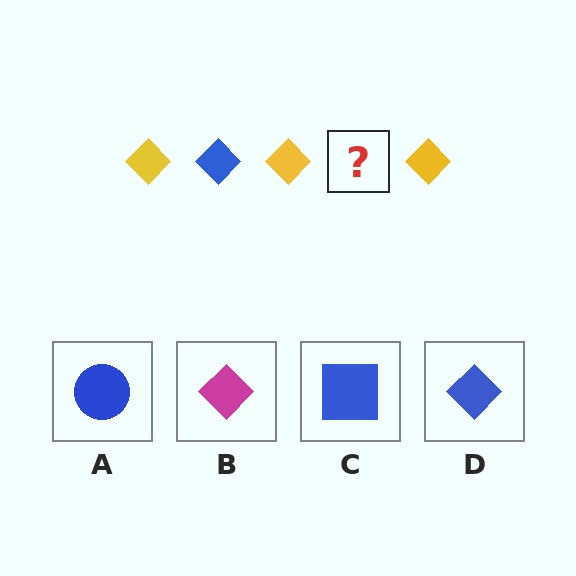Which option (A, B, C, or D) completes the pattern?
D.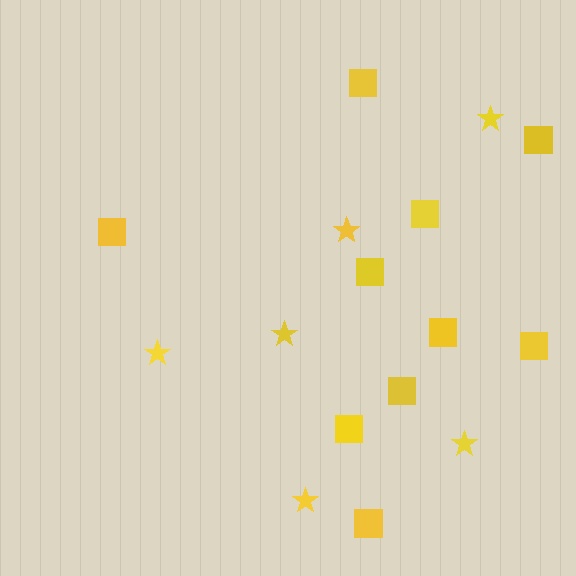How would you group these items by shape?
There are 2 groups: one group of stars (6) and one group of squares (10).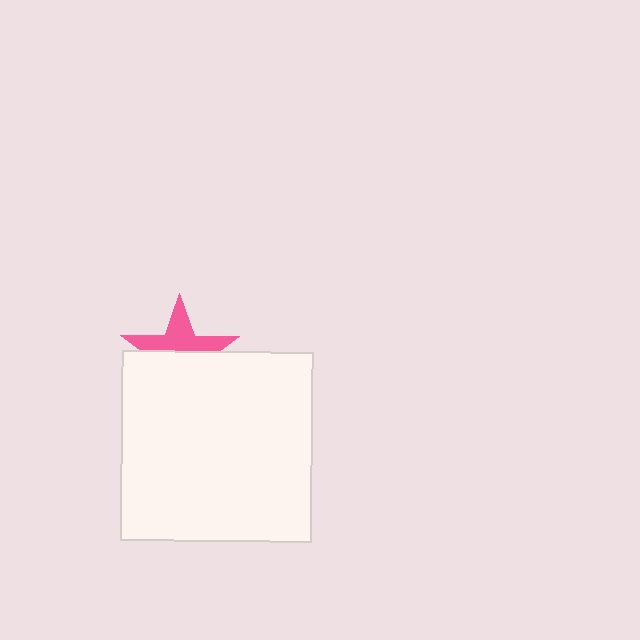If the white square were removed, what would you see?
You would see the complete pink star.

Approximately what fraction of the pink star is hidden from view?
Roughly 55% of the pink star is hidden behind the white square.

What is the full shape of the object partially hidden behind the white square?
The partially hidden object is a pink star.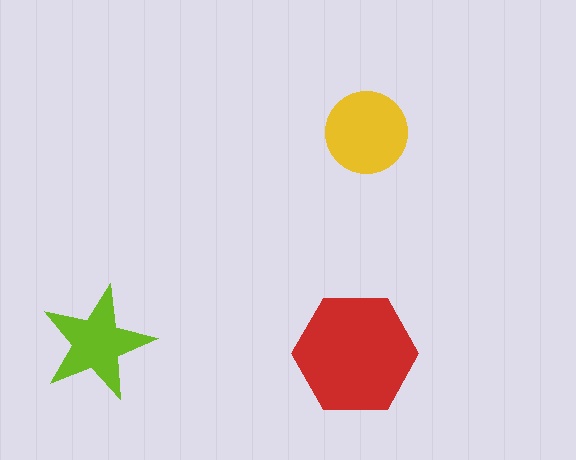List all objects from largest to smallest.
The red hexagon, the yellow circle, the lime star.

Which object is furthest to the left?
The lime star is leftmost.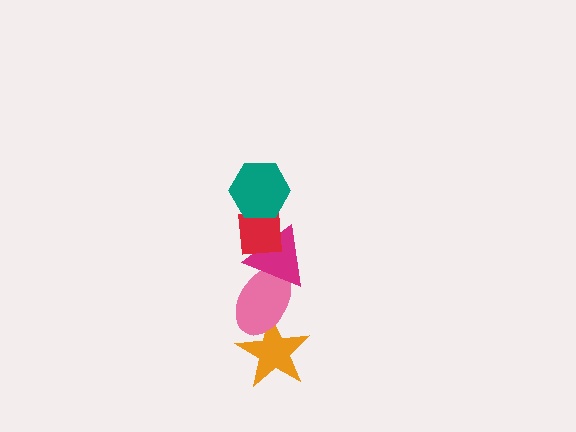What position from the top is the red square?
The red square is 2nd from the top.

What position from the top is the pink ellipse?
The pink ellipse is 4th from the top.